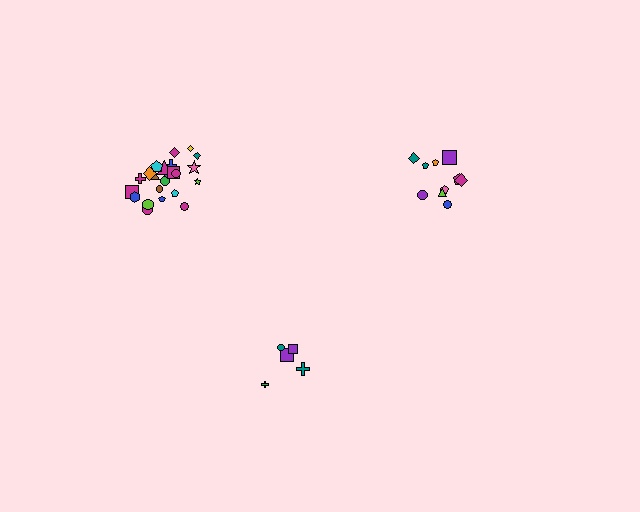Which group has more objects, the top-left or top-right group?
The top-left group.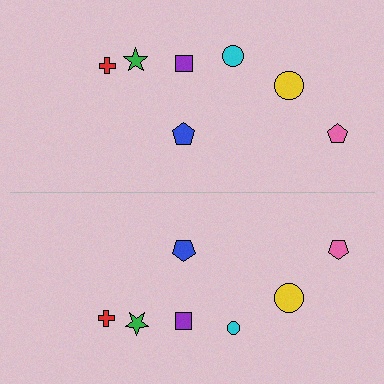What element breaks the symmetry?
The cyan circle on the bottom side has a different size than its mirror counterpart.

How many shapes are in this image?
There are 14 shapes in this image.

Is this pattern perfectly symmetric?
No, the pattern is not perfectly symmetric. The cyan circle on the bottom side has a different size than its mirror counterpart.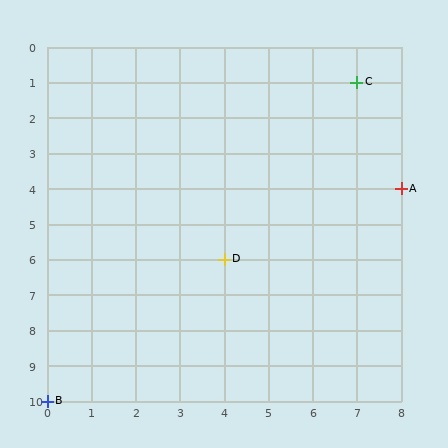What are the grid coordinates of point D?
Point D is at grid coordinates (4, 6).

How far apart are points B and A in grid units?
Points B and A are 8 columns and 6 rows apart (about 10.0 grid units diagonally).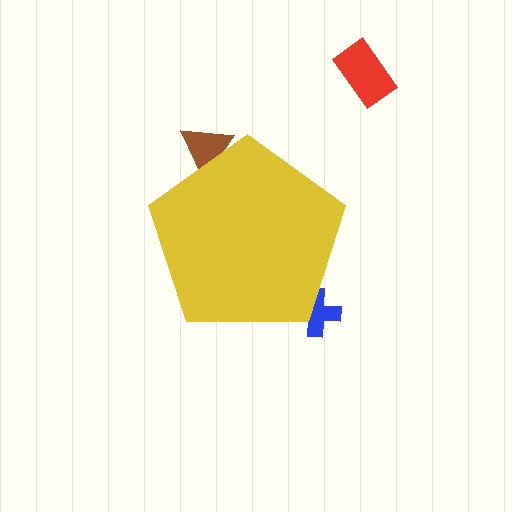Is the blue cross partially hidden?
Yes, the blue cross is partially hidden behind the yellow pentagon.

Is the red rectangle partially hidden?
No, the red rectangle is fully visible.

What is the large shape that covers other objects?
A yellow pentagon.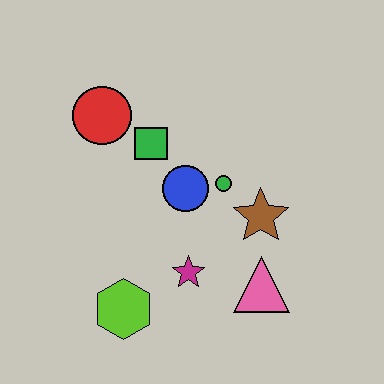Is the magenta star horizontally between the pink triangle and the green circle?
No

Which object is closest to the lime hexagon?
The magenta star is closest to the lime hexagon.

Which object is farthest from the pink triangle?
The red circle is farthest from the pink triangle.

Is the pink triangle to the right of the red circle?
Yes